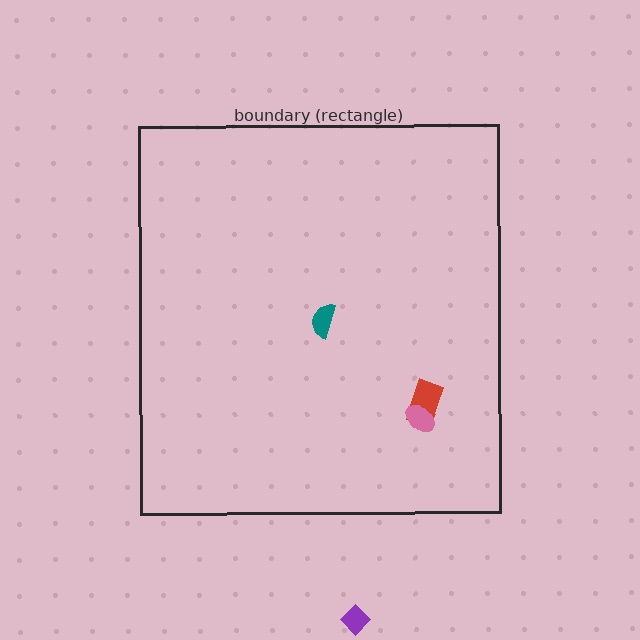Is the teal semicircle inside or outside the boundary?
Inside.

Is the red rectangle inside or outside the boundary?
Inside.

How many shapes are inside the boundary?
3 inside, 1 outside.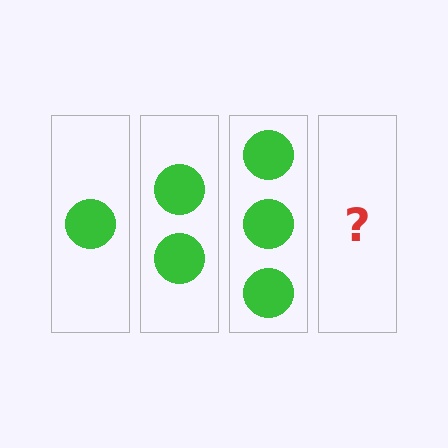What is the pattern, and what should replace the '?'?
The pattern is that each step adds one more circle. The '?' should be 4 circles.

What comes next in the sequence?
The next element should be 4 circles.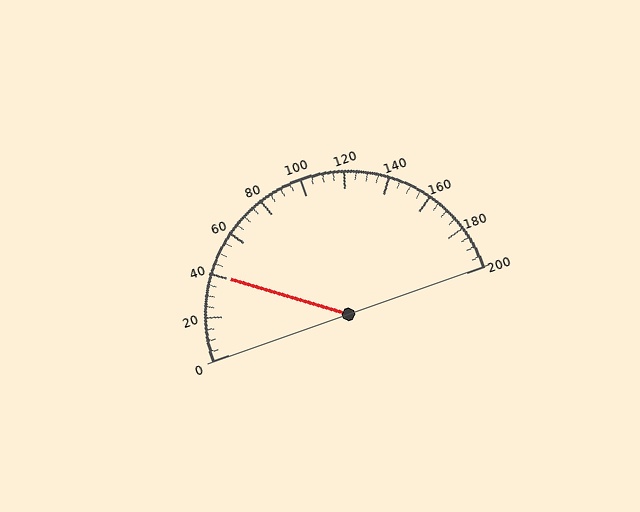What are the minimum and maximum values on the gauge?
The gauge ranges from 0 to 200.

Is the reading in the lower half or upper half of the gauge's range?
The reading is in the lower half of the range (0 to 200).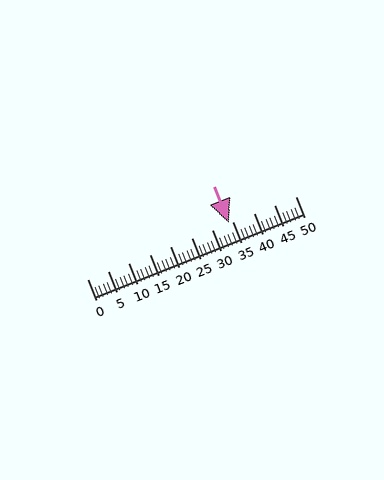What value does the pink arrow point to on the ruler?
The pink arrow points to approximately 34.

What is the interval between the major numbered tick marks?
The major tick marks are spaced 5 units apart.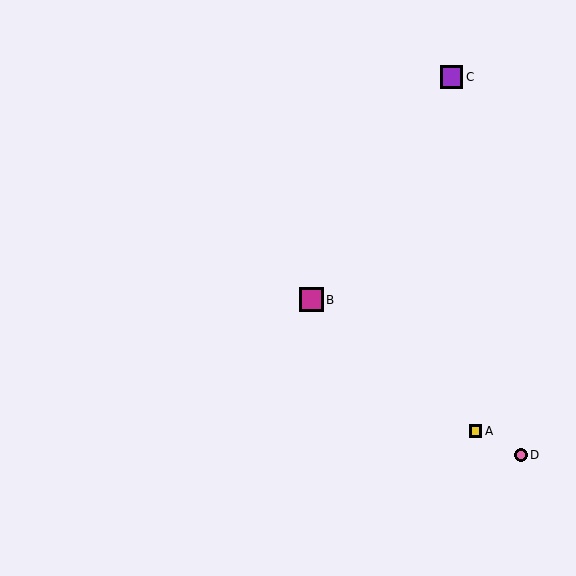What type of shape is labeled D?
Shape D is a pink circle.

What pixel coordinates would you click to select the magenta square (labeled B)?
Click at (311, 300) to select the magenta square B.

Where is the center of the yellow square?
The center of the yellow square is at (475, 431).